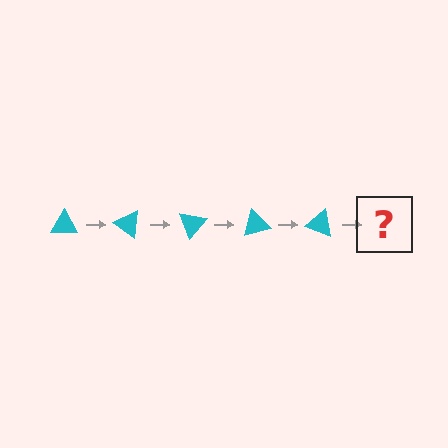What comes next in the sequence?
The next element should be a cyan triangle rotated 175 degrees.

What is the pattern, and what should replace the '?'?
The pattern is that the triangle rotates 35 degrees each step. The '?' should be a cyan triangle rotated 175 degrees.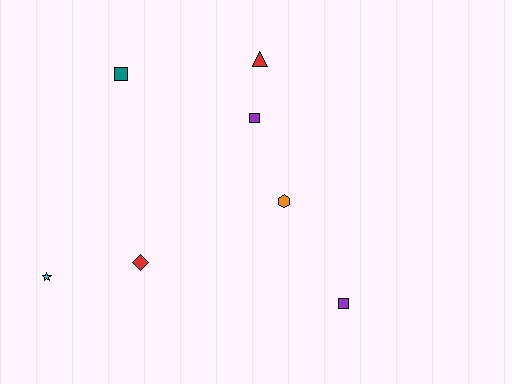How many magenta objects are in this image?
There are no magenta objects.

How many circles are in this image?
There are no circles.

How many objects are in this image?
There are 7 objects.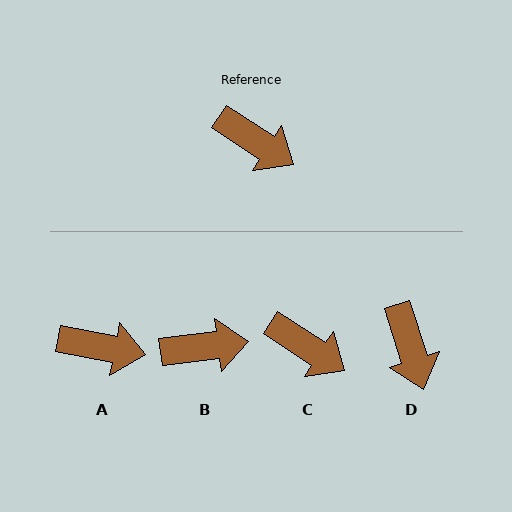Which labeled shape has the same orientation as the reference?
C.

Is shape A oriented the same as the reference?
No, it is off by about 22 degrees.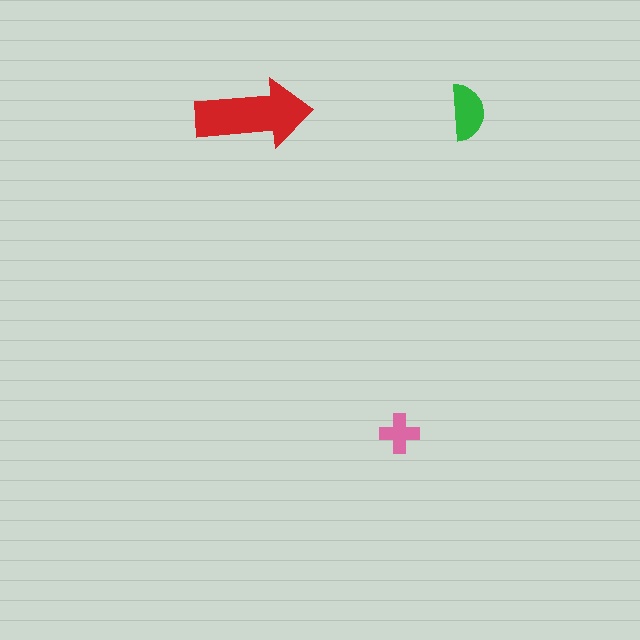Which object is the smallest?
The pink cross.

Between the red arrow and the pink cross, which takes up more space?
The red arrow.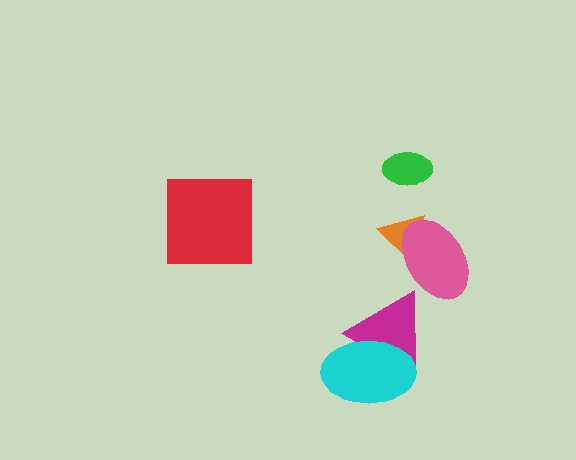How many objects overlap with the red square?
0 objects overlap with the red square.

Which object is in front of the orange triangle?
The pink ellipse is in front of the orange triangle.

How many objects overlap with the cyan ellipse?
1 object overlaps with the cyan ellipse.